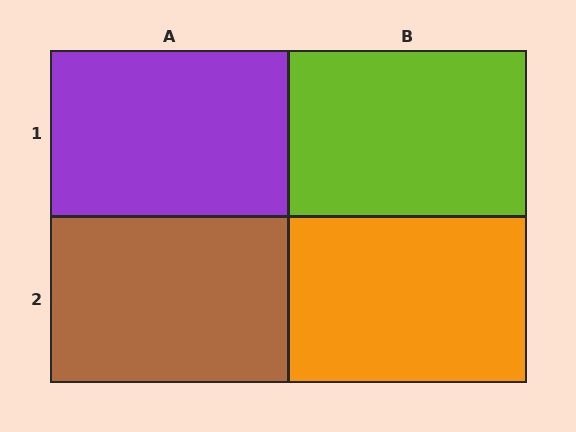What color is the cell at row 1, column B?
Lime.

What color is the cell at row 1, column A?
Purple.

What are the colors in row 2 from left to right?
Brown, orange.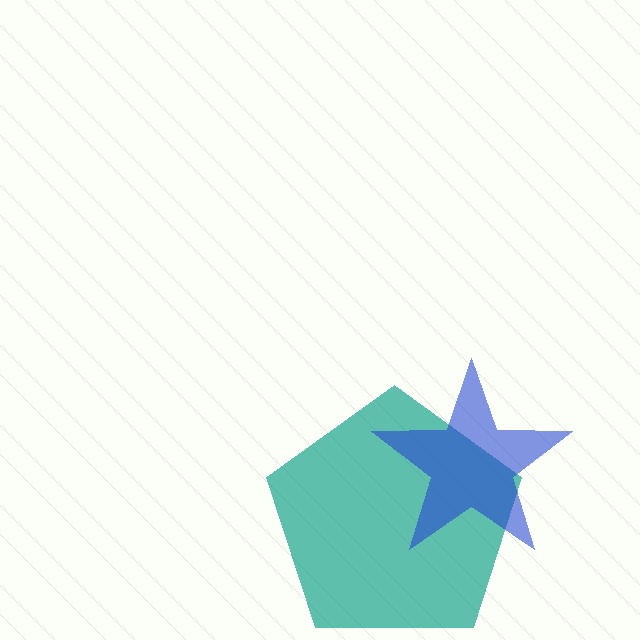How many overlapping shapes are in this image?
There are 2 overlapping shapes in the image.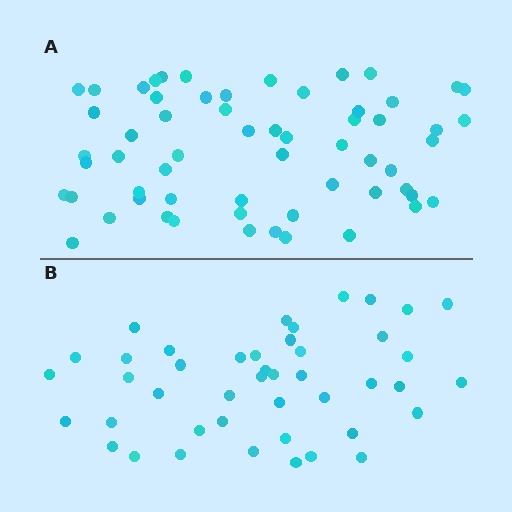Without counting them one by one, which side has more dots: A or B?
Region A (the top region) has more dots.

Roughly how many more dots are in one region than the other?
Region A has approximately 15 more dots than region B.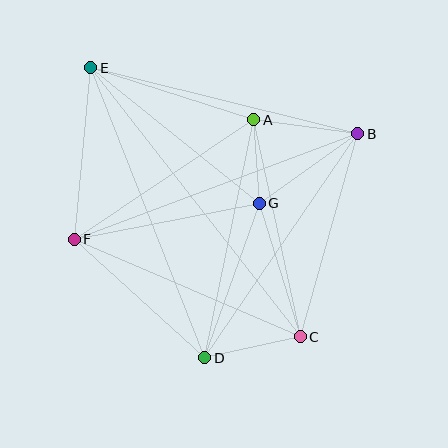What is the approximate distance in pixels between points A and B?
The distance between A and B is approximately 105 pixels.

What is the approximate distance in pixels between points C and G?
The distance between C and G is approximately 140 pixels.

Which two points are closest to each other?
Points A and G are closest to each other.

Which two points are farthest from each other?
Points C and E are farthest from each other.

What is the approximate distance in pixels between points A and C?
The distance between A and C is approximately 222 pixels.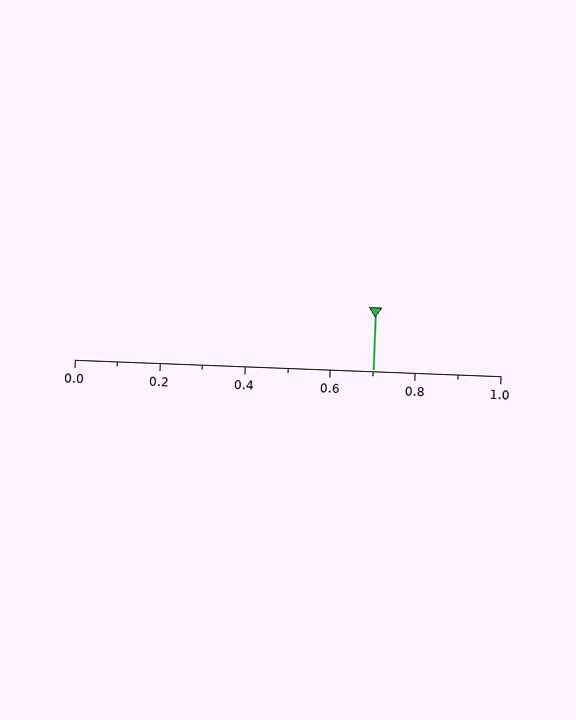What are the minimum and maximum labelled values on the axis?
The axis runs from 0.0 to 1.0.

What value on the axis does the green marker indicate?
The marker indicates approximately 0.7.